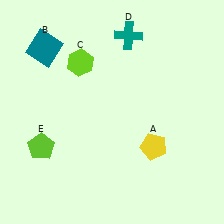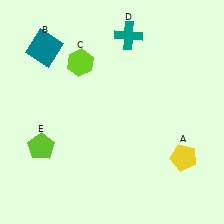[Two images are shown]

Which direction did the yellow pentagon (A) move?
The yellow pentagon (A) moved right.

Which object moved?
The yellow pentagon (A) moved right.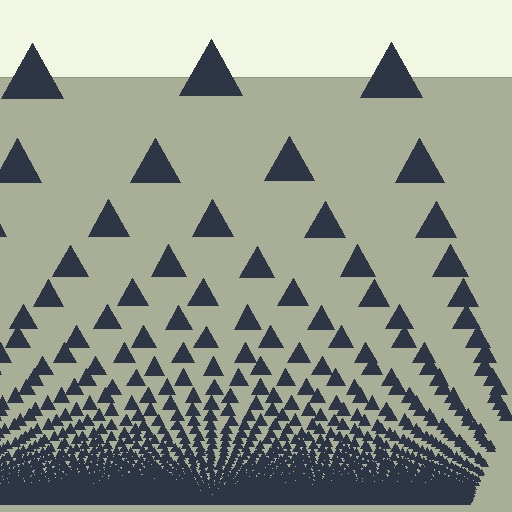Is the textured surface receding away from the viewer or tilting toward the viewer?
The surface appears to tilt toward the viewer. Texture elements get larger and sparser toward the top.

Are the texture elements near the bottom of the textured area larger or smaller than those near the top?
Smaller. The gradient is inverted — elements near the bottom are smaller and denser.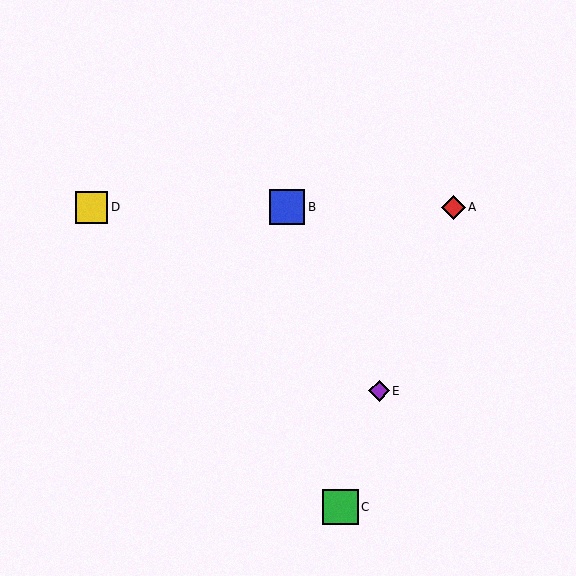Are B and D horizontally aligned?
Yes, both are at y≈207.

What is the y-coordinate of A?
Object A is at y≈207.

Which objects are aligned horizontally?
Objects A, B, D are aligned horizontally.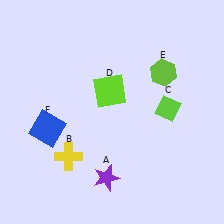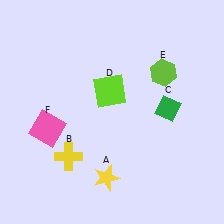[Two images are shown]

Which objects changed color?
A changed from purple to yellow. C changed from lime to green. F changed from blue to pink.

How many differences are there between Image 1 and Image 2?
There are 3 differences between the two images.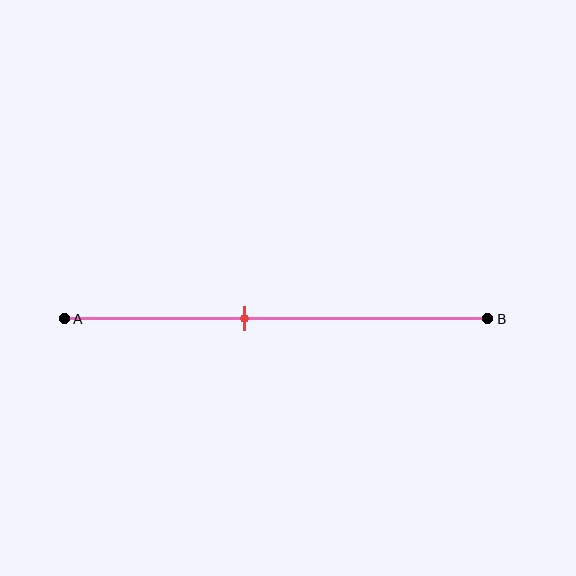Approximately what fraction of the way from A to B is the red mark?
The red mark is approximately 45% of the way from A to B.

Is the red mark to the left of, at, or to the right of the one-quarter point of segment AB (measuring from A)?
The red mark is to the right of the one-quarter point of segment AB.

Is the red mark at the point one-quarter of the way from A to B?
No, the mark is at about 45% from A, not at the 25% one-quarter point.